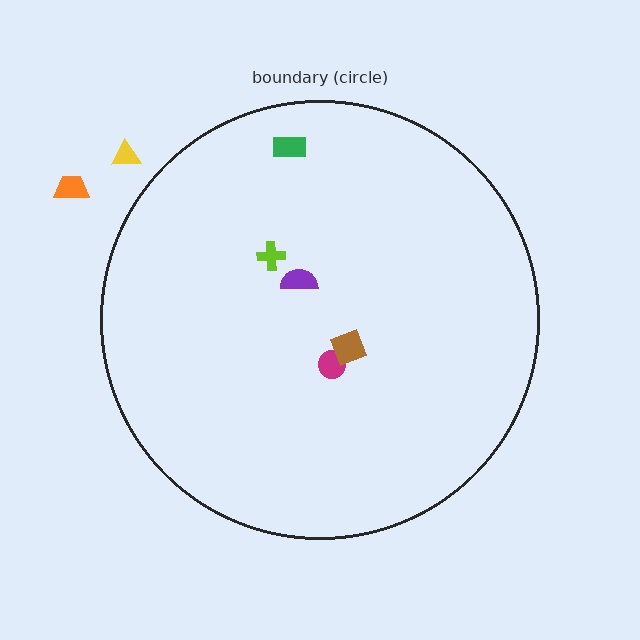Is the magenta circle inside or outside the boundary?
Inside.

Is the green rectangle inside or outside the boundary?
Inside.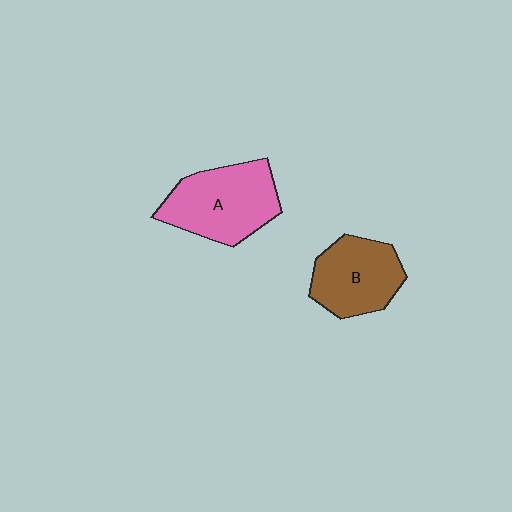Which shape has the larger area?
Shape A (pink).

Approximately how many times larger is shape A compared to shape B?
Approximately 1.2 times.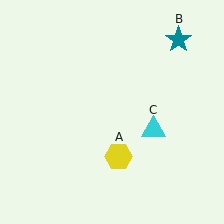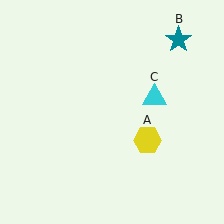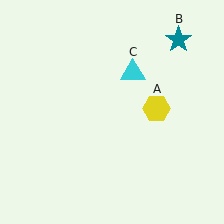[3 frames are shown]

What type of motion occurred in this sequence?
The yellow hexagon (object A), cyan triangle (object C) rotated counterclockwise around the center of the scene.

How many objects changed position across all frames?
2 objects changed position: yellow hexagon (object A), cyan triangle (object C).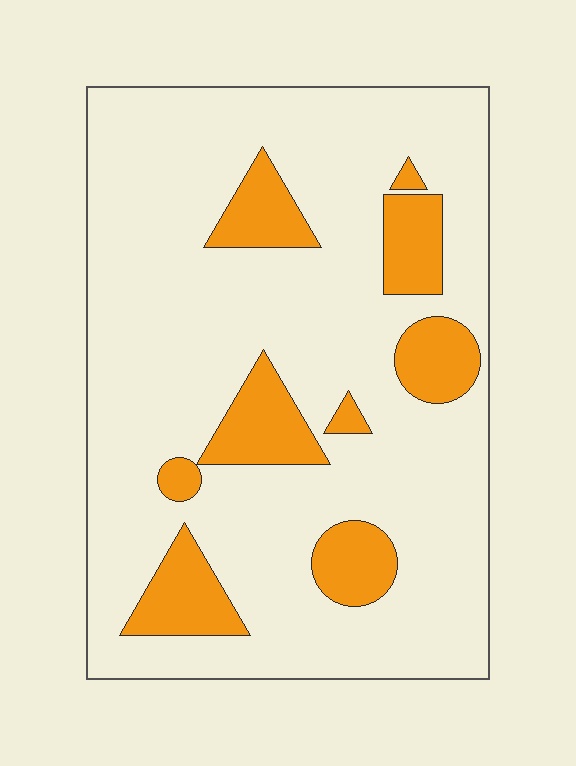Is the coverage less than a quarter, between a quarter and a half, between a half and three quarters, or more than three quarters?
Less than a quarter.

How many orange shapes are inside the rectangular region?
9.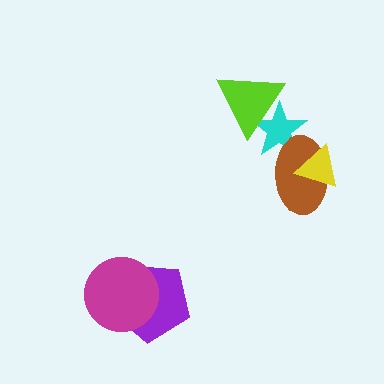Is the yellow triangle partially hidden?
No, no other shape covers it.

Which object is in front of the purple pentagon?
The magenta circle is in front of the purple pentagon.